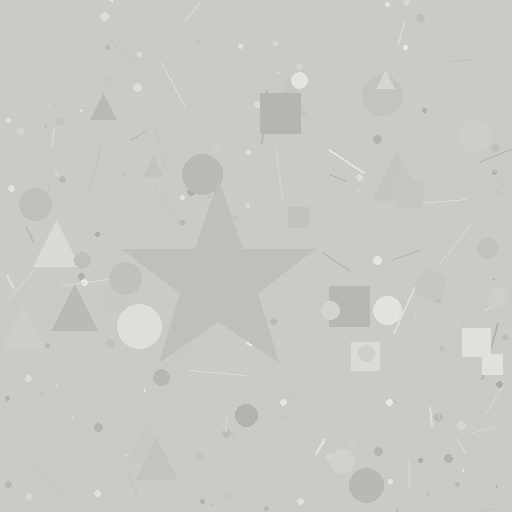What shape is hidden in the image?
A star is hidden in the image.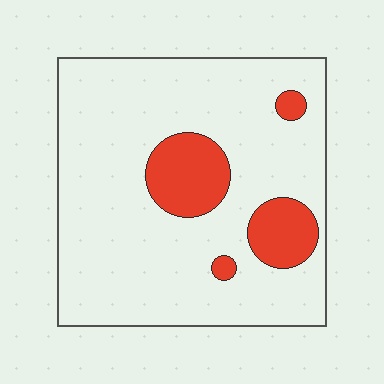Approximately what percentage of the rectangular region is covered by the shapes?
Approximately 15%.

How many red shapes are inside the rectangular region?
4.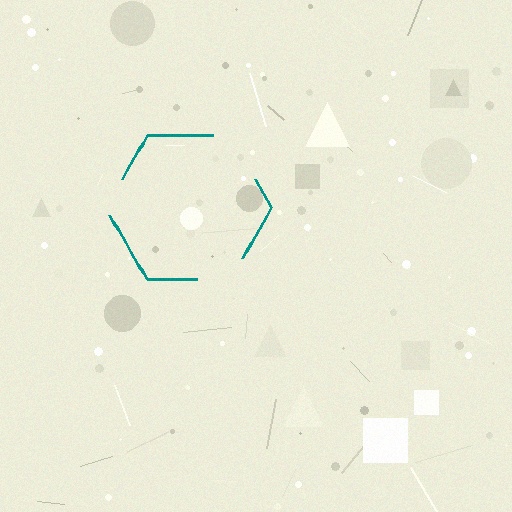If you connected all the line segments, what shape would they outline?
They would outline a hexagon.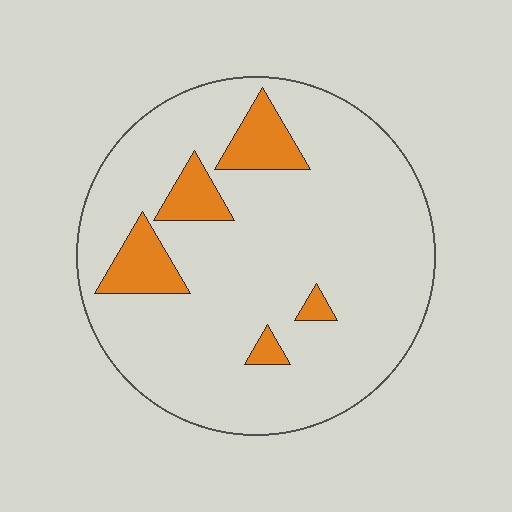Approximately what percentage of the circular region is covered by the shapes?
Approximately 15%.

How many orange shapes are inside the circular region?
5.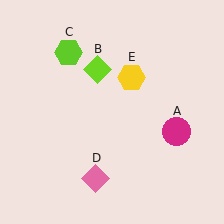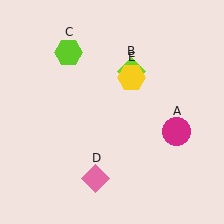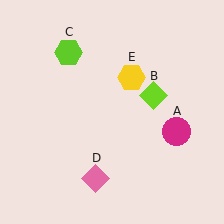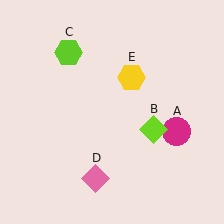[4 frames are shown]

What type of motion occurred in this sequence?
The lime diamond (object B) rotated clockwise around the center of the scene.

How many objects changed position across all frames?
1 object changed position: lime diamond (object B).